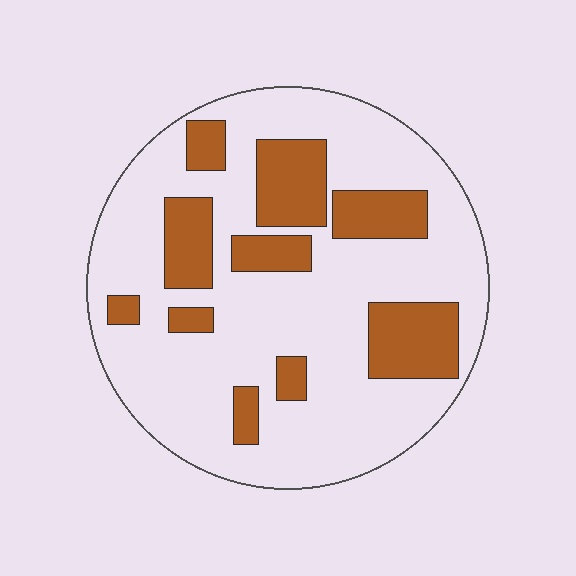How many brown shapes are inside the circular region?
10.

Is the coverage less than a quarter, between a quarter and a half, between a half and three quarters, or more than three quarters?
Between a quarter and a half.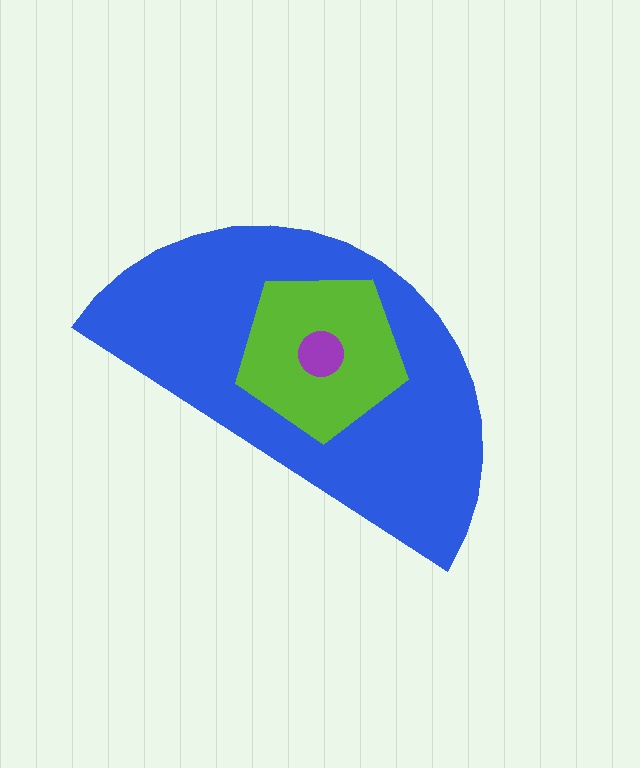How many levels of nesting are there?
3.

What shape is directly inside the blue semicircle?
The lime pentagon.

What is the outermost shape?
The blue semicircle.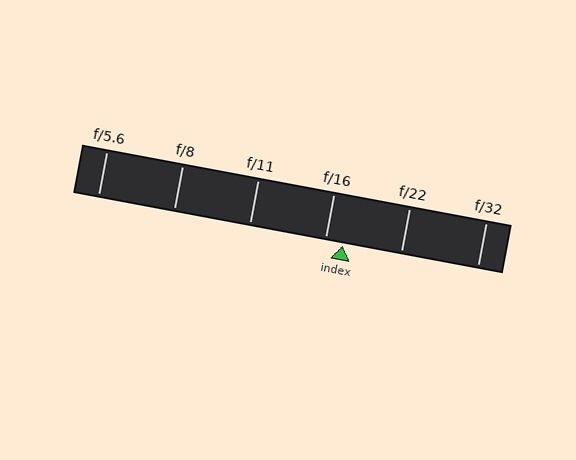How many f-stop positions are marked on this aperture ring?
There are 6 f-stop positions marked.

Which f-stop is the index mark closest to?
The index mark is closest to f/16.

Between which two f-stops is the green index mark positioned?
The index mark is between f/16 and f/22.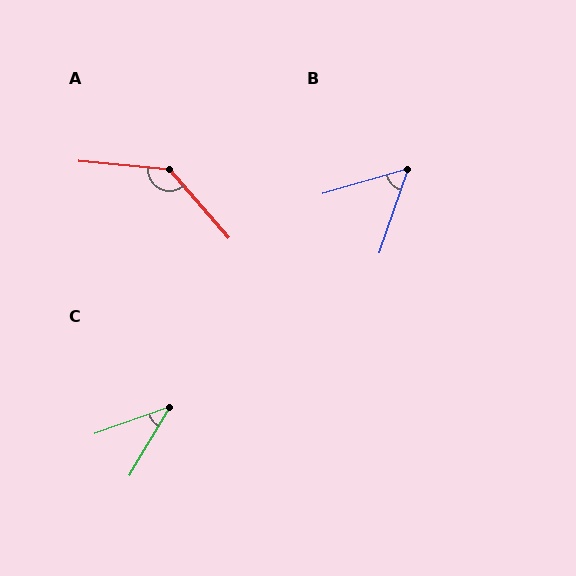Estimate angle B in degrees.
Approximately 55 degrees.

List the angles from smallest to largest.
C (40°), B (55°), A (136°).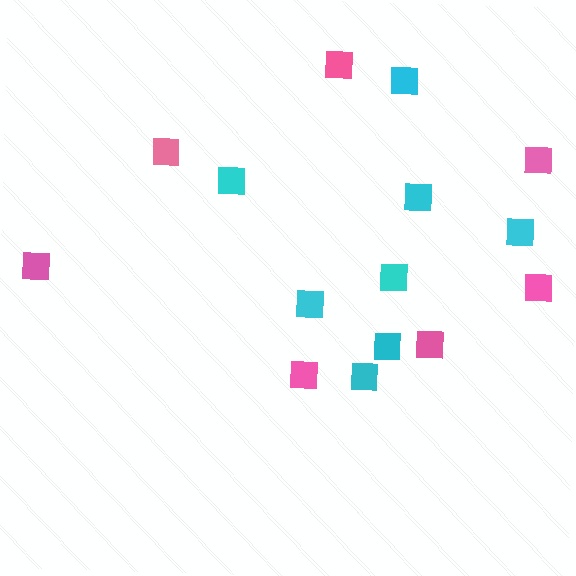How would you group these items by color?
There are 2 groups: one group of cyan squares (8) and one group of pink squares (7).